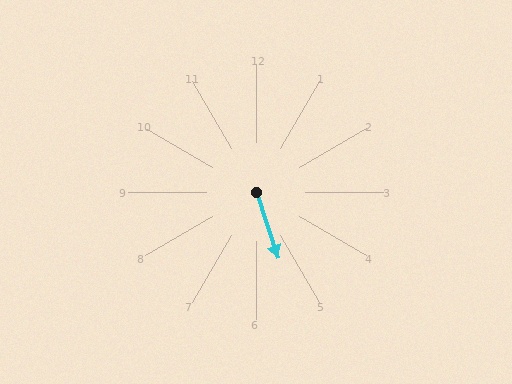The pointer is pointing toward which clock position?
Roughly 5 o'clock.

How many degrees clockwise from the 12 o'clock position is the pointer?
Approximately 162 degrees.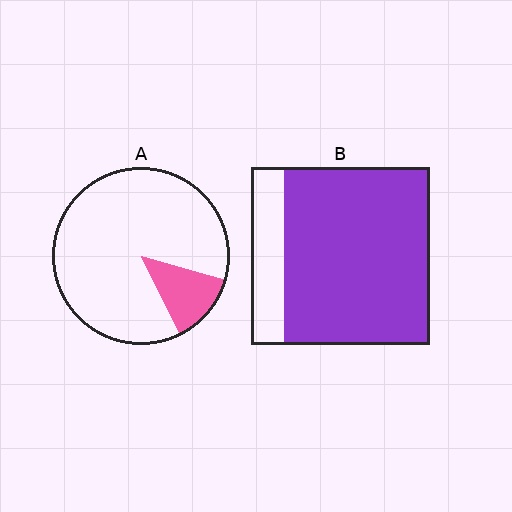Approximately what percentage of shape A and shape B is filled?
A is approximately 15% and B is approximately 80%.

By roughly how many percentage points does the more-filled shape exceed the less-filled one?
By roughly 70 percentage points (B over A).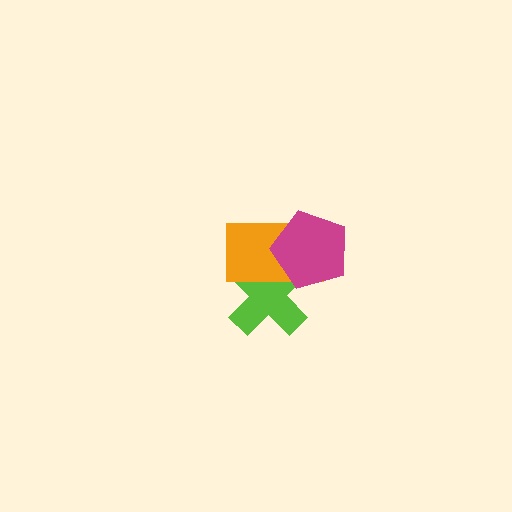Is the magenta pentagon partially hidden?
No, no other shape covers it.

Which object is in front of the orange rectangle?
The magenta pentagon is in front of the orange rectangle.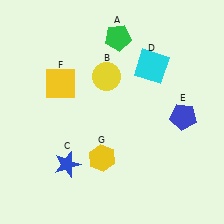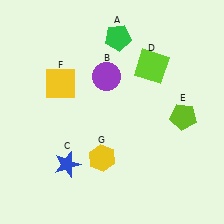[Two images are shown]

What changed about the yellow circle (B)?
In Image 1, B is yellow. In Image 2, it changed to purple.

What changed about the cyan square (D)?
In Image 1, D is cyan. In Image 2, it changed to lime.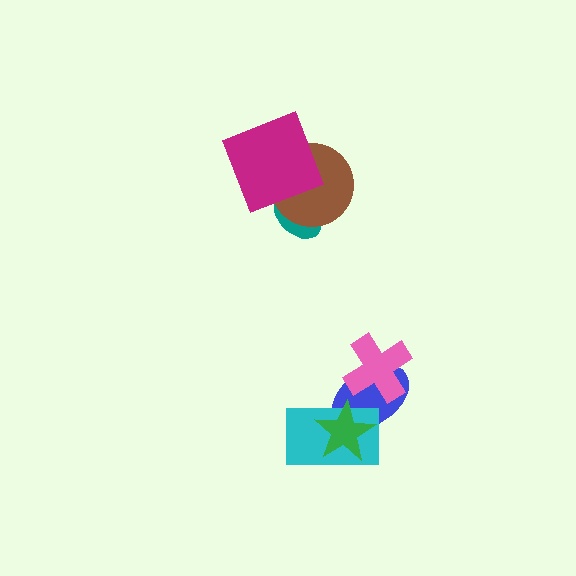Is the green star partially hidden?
No, no other shape covers it.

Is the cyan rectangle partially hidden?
Yes, it is partially covered by another shape.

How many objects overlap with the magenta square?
1 object overlaps with the magenta square.